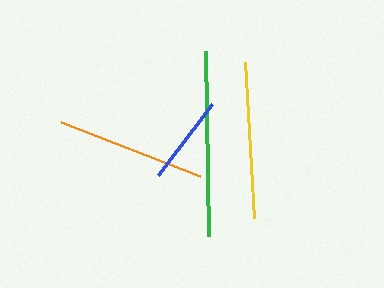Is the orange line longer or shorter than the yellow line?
The yellow line is longer than the orange line.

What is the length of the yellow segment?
The yellow segment is approximately 156 pixels long.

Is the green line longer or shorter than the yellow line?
The green line is longer than the yellow line.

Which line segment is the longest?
The green line is the longest at approximately 184 pixels.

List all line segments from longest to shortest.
From longest to shortest: green, yellow, orange, blue.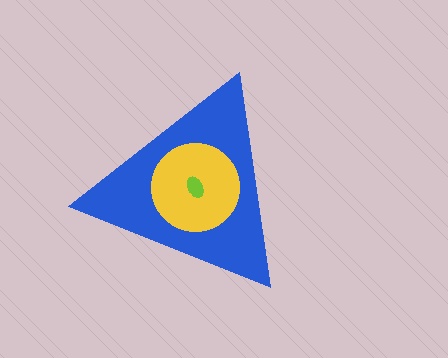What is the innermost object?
The lime ellipse.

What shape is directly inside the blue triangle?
The yellow circle.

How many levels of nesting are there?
3.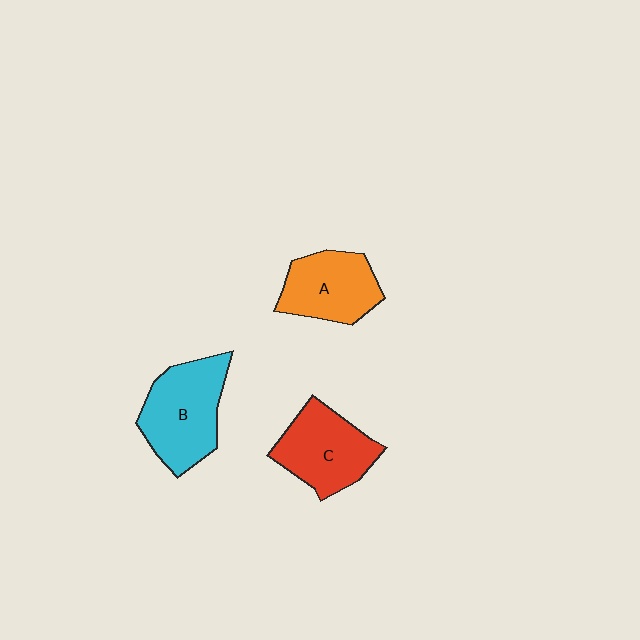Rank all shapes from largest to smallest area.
From largest to smallest: B (cyan), C (red), A (orange).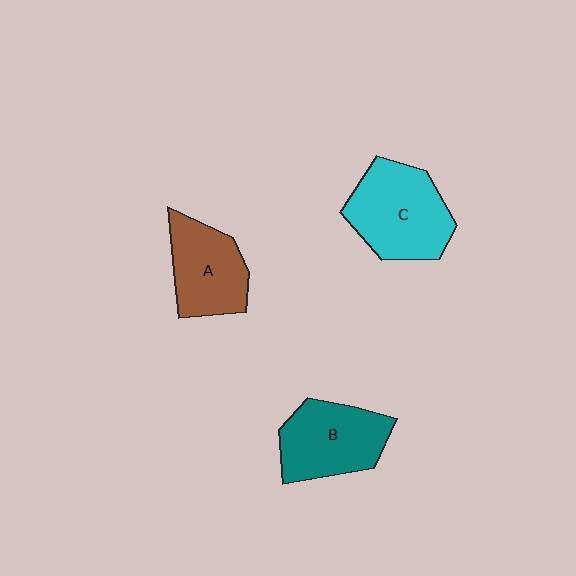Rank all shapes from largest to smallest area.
From largest to smallest: C (cyan), B (teal), A (brown).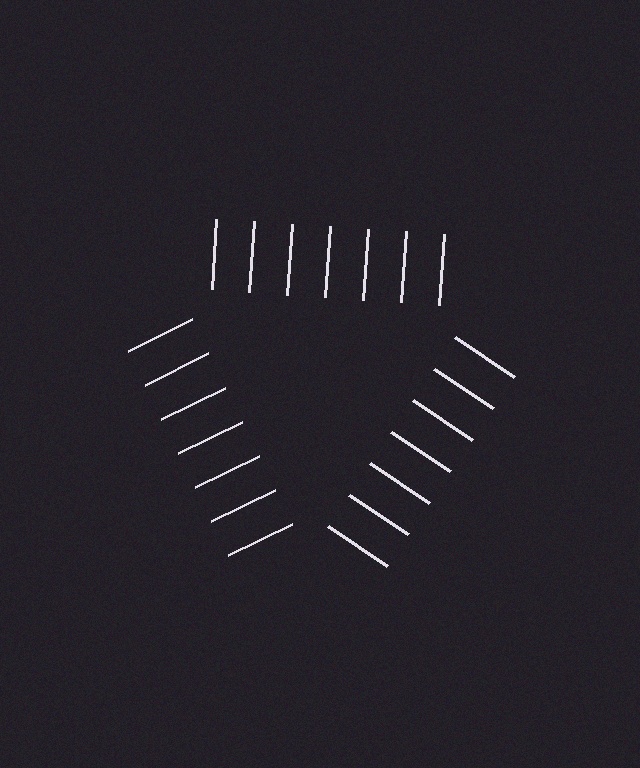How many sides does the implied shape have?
3 sides — the line-ends trace a triangle.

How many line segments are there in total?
21 — 7 along each of the 3 edges.